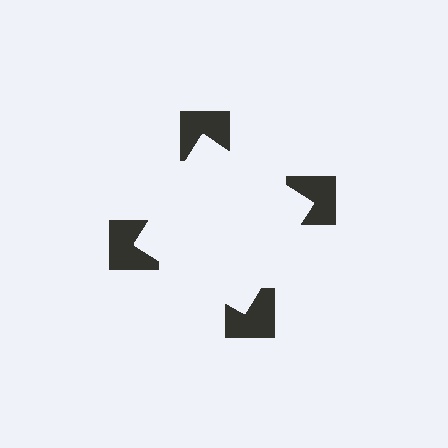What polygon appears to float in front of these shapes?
An illusory square — its edges are inferred from the aligned wedge cuts in the notched squares, not physically drawn.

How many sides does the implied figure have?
4 sides.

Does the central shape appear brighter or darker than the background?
It typically appears slightly brighter than the background, even though no actual brightness change is drawn.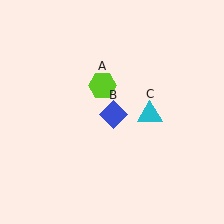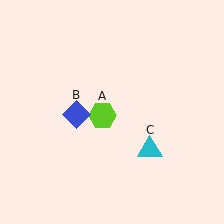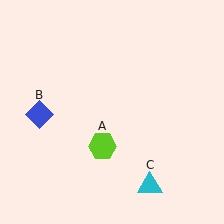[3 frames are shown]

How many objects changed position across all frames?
3 objects changed position: lime hexagon (object A), blue diamond (object B), cyan triangle (object C).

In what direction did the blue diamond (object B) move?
The blue diamond (object B) moved left.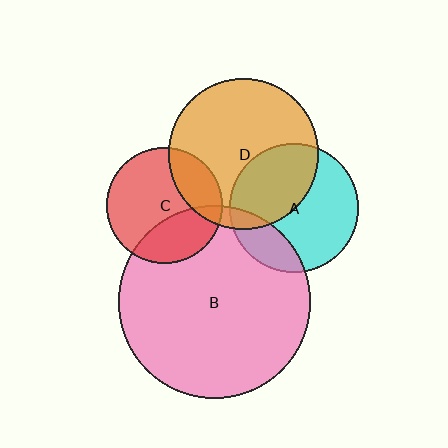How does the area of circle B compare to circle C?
Approximately 2.8 times.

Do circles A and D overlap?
Yes.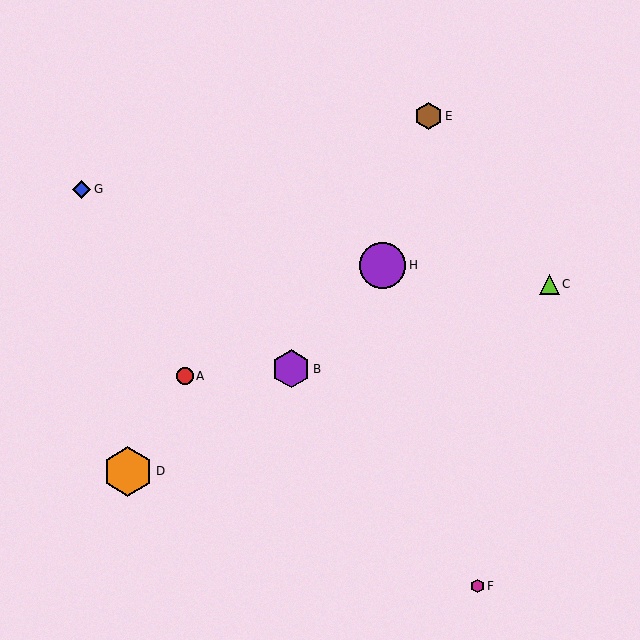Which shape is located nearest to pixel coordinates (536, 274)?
The lime triangle (labeled C) at (549, 284) is nearest to that location.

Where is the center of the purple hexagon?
The center of the purple hexagon is at (291, 369).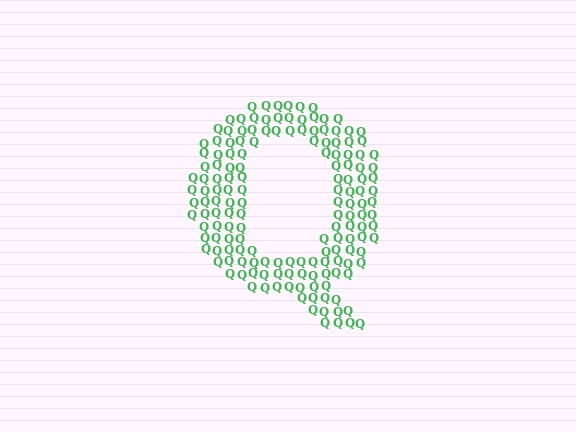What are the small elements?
The small elements are letter Q's.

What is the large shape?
The large shape is the letter Q.